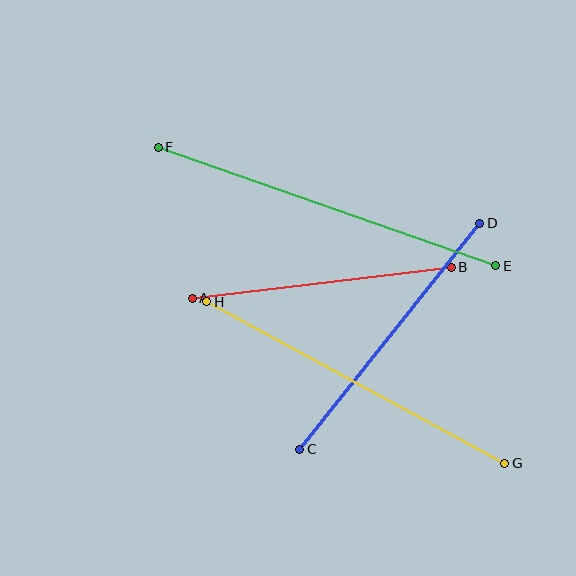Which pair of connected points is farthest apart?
Points E and F are farthest apart.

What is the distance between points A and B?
The distance is approximately 261 pixels.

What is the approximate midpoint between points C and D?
The midpoint is at approximately (390, 336) pixels.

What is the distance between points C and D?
The distance is approximately 289 pixels.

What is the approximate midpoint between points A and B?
The midpoint is at approximately (322, 283) pixels.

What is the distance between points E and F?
The distance is approximately 358 pixels.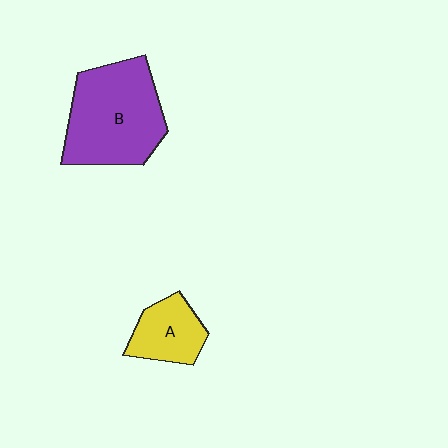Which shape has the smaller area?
Shape A (yellow).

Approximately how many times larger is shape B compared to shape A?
Approximately 2.2 times.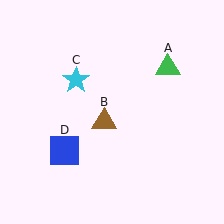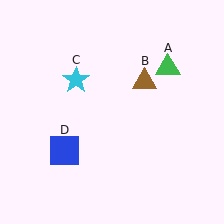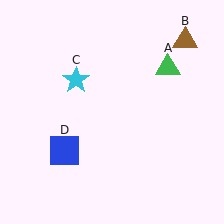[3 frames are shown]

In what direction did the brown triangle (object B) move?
The brown triangle (object B) moved up and to the right.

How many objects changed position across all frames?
1 object changed position: brown triangle (object B).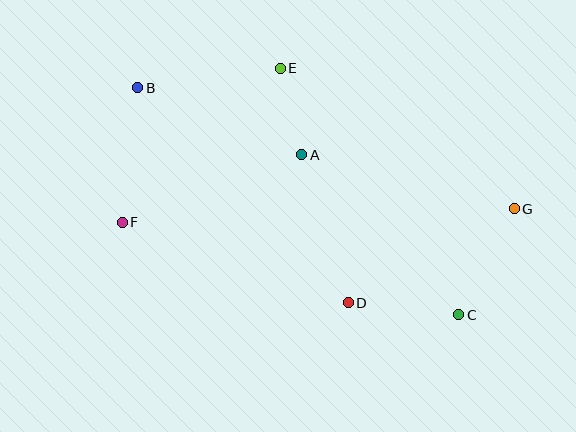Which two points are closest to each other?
Points A and E are closest to each other.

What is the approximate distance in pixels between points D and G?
The distance between D and G is approximately 191 pixels.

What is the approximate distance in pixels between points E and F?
The distance between E and F is approximately 221 pixels.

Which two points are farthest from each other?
Points B and G are farthest from each other.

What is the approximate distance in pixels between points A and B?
The distance between A and B is approximately 177 pixels.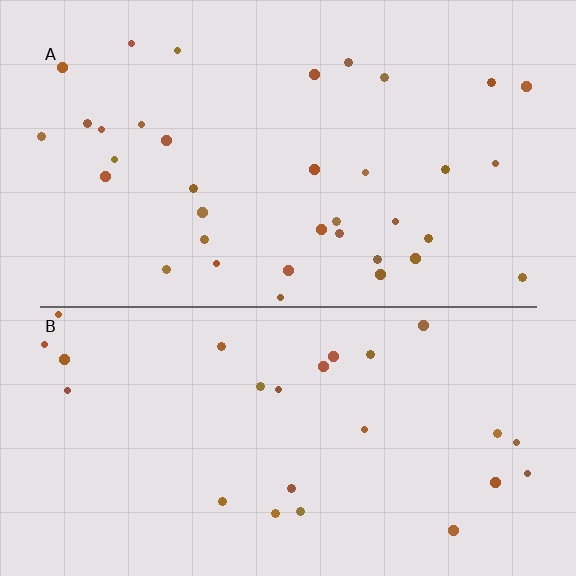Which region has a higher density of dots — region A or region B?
A (the top).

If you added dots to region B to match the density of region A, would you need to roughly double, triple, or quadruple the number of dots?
Approximately double.